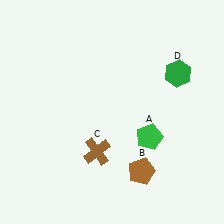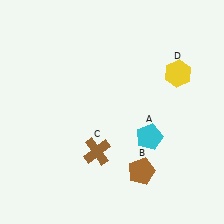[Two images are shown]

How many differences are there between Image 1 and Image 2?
There are 2 differences between the two images.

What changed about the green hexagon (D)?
In Image 1, D is green. In Image 2, it changed to yellow.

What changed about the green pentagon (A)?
In Image 1, A is green. In Image 2, it changed to cyan.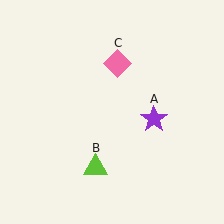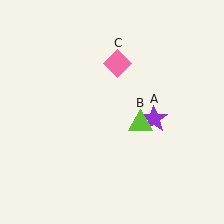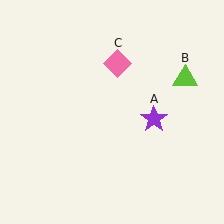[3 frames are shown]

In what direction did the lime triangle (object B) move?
The lime triangle (object B) moved up and to the right.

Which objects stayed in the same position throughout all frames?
Purple star (object A) and pink diamond (object C) remained stationary.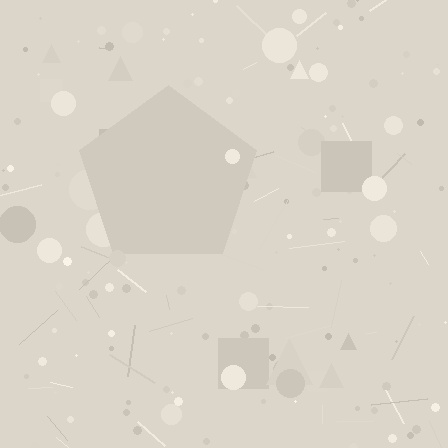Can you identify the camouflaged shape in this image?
The camouflaged shape is a pentagon.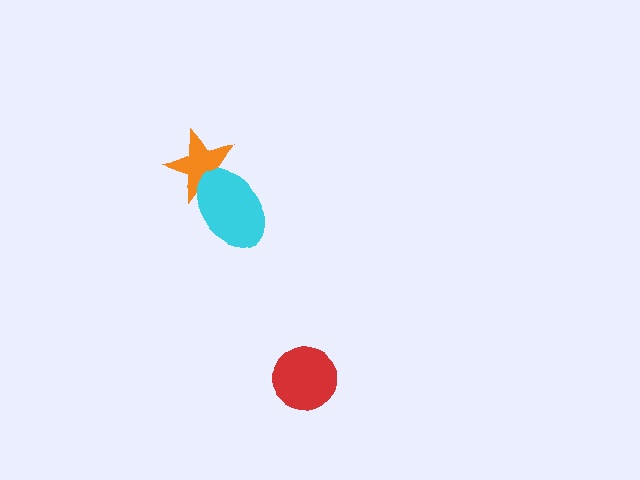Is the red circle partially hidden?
No, no other shape covers it.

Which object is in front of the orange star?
The cyan ellipse is in front of the orange star.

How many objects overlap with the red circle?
0 objects overlap with the red circle.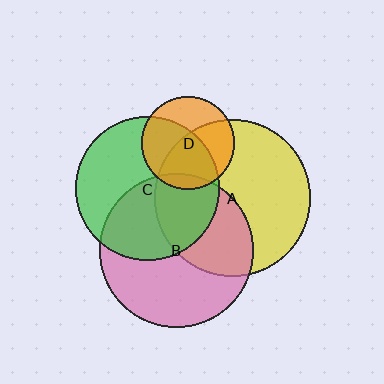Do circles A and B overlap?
Yes.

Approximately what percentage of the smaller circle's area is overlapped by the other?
Approximately 40%.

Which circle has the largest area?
Circle A (yellow).